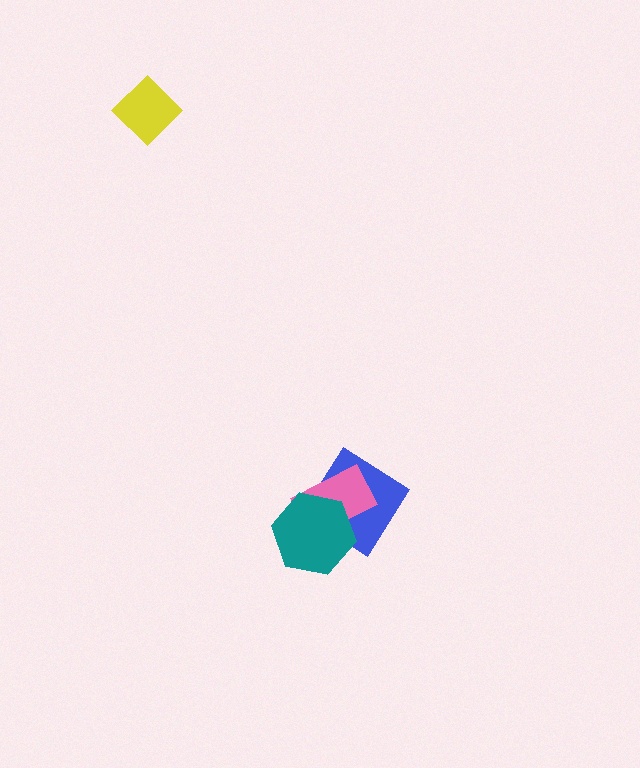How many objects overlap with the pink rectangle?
2 objects overlap with the pink rectangle.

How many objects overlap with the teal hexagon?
2 objects overlap with the teal hexagon.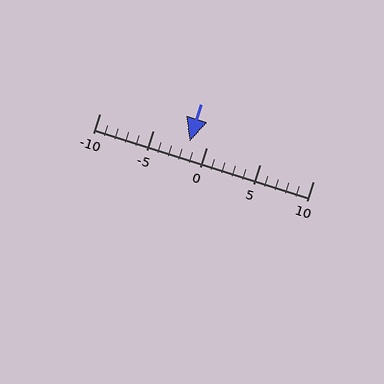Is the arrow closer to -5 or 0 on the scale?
The arrow is closer to 0.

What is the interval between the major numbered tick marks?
The major tick marks are spaced 5 units apart.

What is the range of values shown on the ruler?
The ruler shows values from -10 to 10.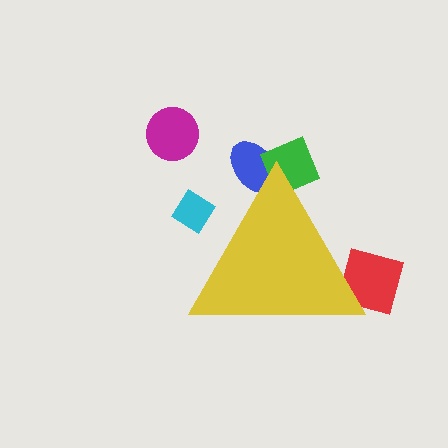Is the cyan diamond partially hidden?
Yes, the cyan diamond is partially hidden behind the yellow triangle.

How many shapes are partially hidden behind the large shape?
4 shapes are partially hidden.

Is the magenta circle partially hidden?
No, the magenta circle is fully visible.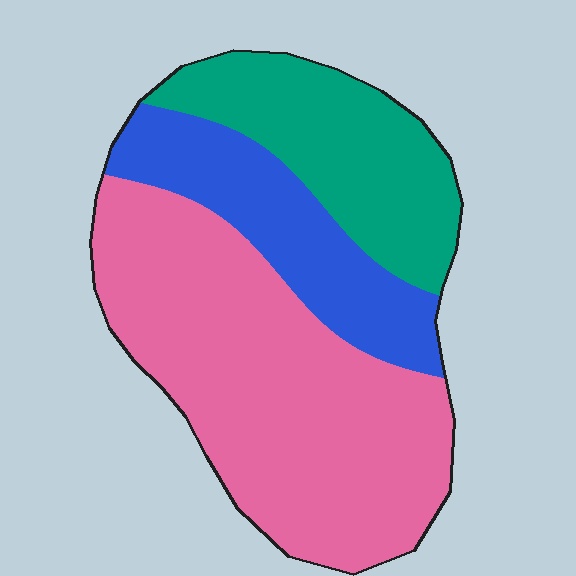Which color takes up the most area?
Pink, at roughly 55%.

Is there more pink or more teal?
Pink.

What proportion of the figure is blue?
Blue covers 22% of the figure.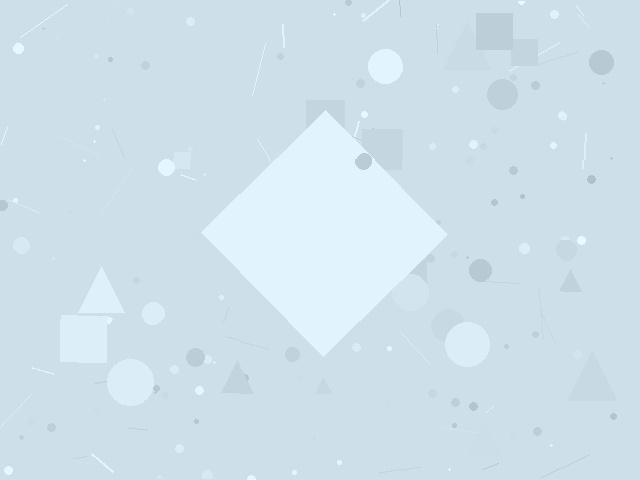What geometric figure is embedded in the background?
A diamond is embedded in the background.